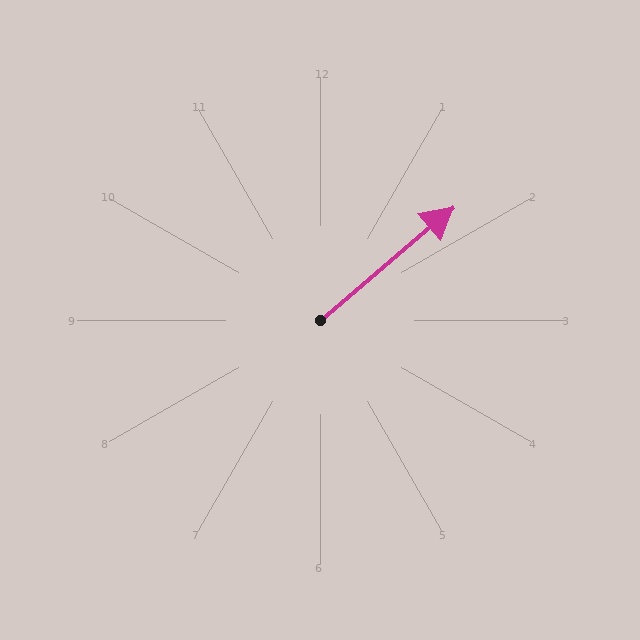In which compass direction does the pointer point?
Northeast.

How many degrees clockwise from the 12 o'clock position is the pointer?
Approximately 50 degrees.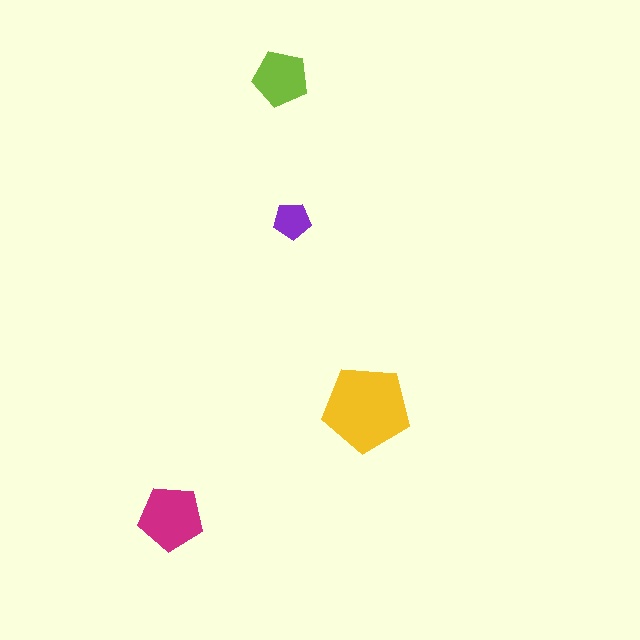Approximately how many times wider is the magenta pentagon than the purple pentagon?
About 1.5 times wider.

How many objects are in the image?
There are 4 objects in the image.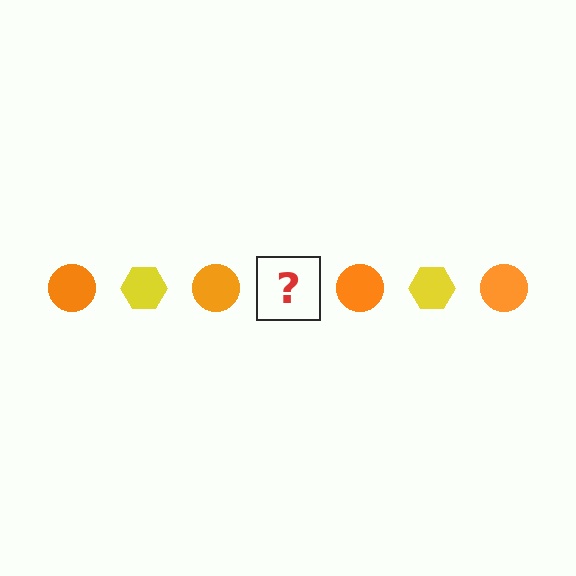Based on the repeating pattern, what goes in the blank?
The blank should be a yellow hexagon.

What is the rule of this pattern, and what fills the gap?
The rule is that the pattern alternates between orange circle and yellow hexagon. The gap should be filled with a yellow hexagon.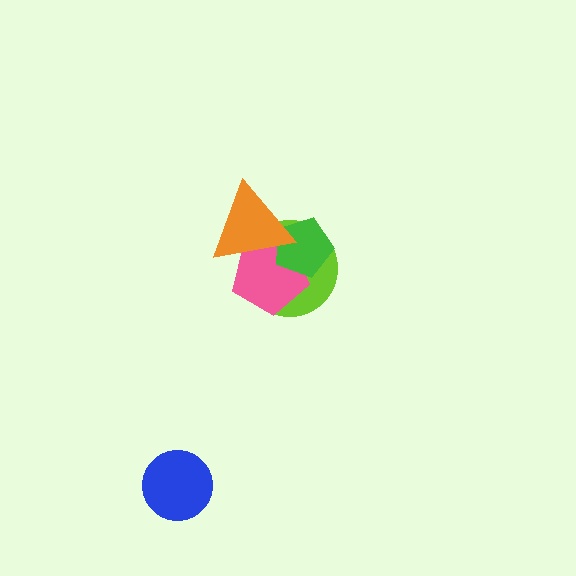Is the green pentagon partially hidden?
Yes, it is partially covered by another shape.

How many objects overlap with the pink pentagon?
3 objects overlap with the pink pentagon.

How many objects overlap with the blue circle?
0 objects overlap with the blue circle.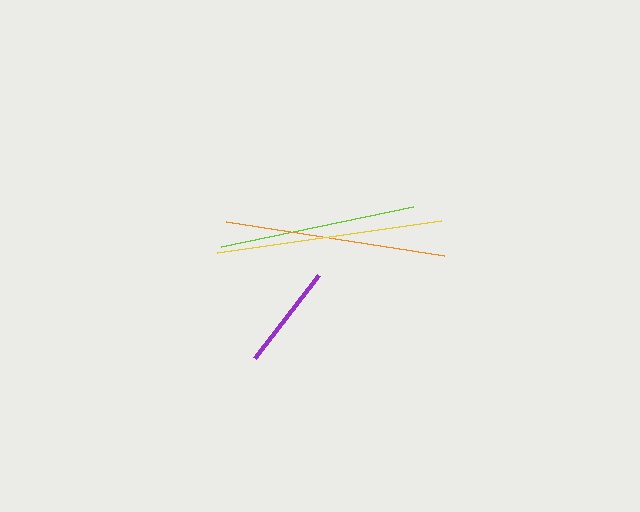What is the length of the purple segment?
The purple segment is approximately 105 pixels long.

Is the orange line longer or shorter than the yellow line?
The yellow line is longer than the orange line.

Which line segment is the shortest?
The purple line is the shortest at approximately 105 pixels.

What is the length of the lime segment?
The lime segment is approximately 196 pixels long.